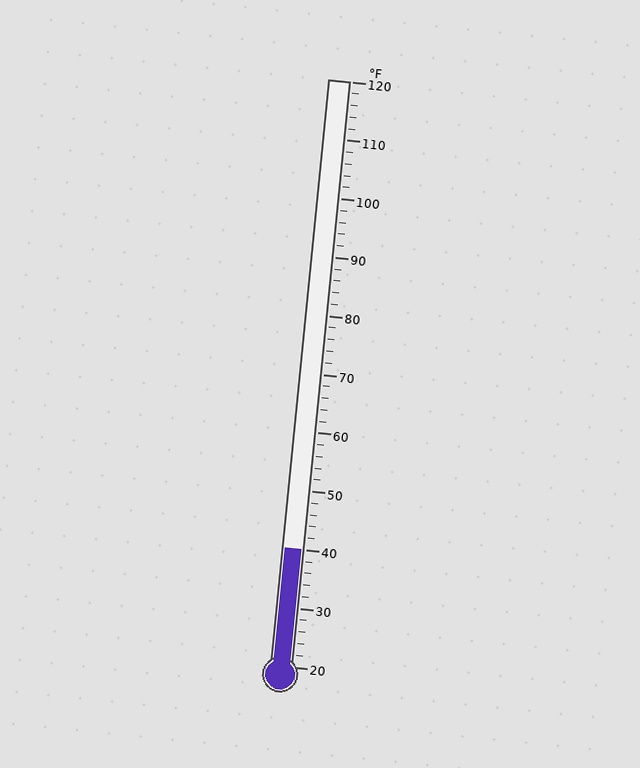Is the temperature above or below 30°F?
The temperature is above 30°F.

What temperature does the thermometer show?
The thermometer shows approximately 40°F.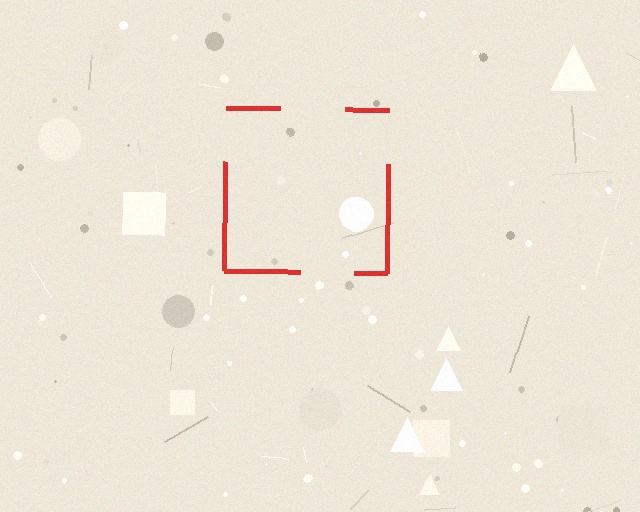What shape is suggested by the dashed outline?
The dashed outline suggests a square.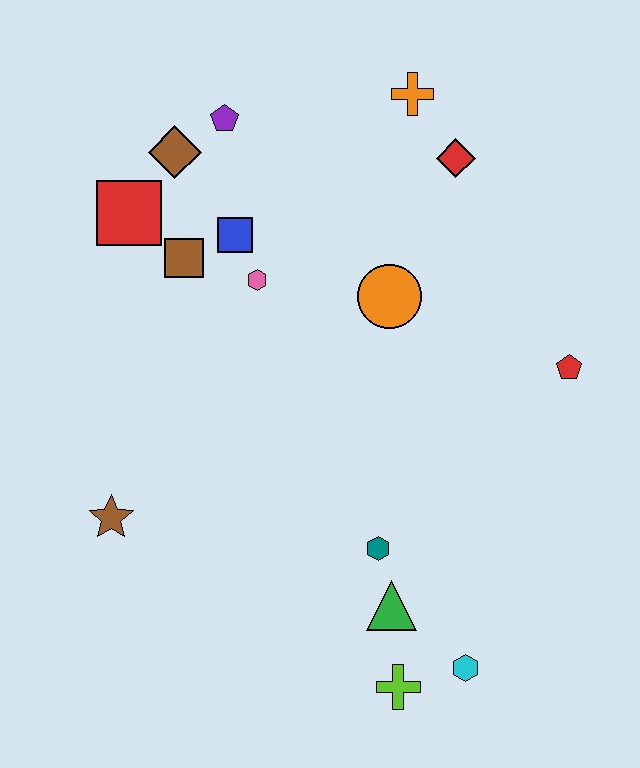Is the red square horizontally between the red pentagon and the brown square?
No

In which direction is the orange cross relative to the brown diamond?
The orange cross is to the right of the brown diamond.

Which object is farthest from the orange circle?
The lime cross is farthest from the orange circle.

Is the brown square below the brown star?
No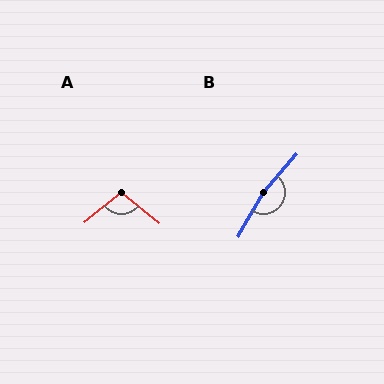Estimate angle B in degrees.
Approximately 168 degrees.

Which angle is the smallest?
A, at approximately 102 degrees.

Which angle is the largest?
B, at approximately 168 degrees.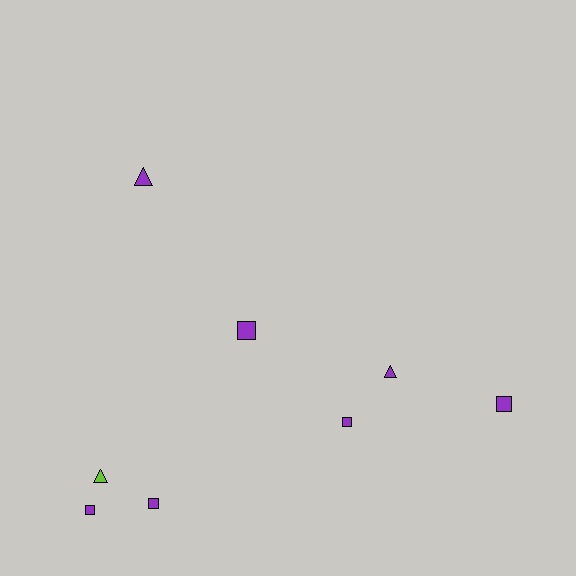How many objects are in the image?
There are 8 objects.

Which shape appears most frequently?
Square, with 5 objects.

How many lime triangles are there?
There is 1 lime triangle.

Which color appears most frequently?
Purple, with 7 objects.